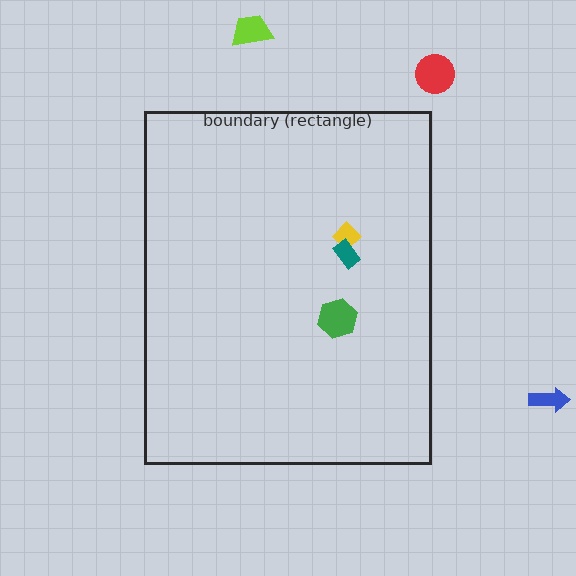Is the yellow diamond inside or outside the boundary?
Inside.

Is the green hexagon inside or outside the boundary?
Inside.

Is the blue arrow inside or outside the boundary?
Outside.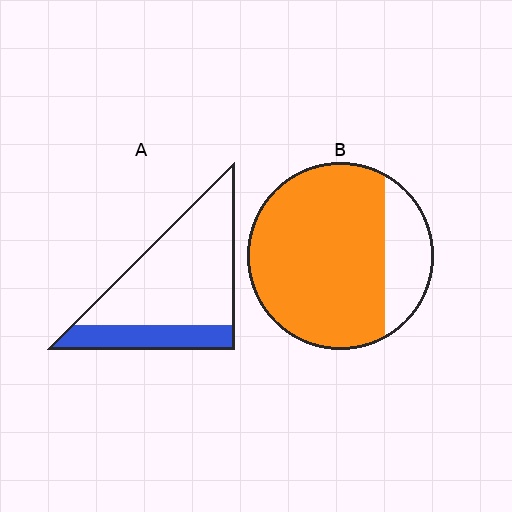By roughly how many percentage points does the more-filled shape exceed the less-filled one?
By roughly 55 percentage points (B over A).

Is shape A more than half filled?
No.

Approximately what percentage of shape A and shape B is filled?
A is approximately 25% and B is approximately 80%.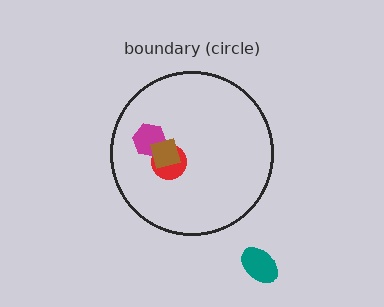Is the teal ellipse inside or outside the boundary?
Outside.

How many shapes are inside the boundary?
3 inside, 1 outside.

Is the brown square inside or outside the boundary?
Inside.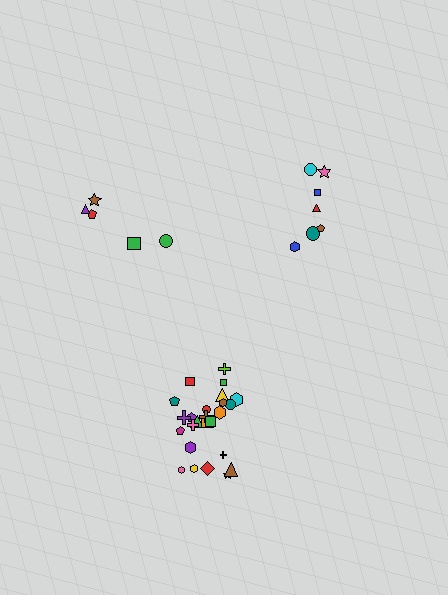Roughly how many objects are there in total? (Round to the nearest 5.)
Roughly 35 objects in total.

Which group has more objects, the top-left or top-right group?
The top-right group.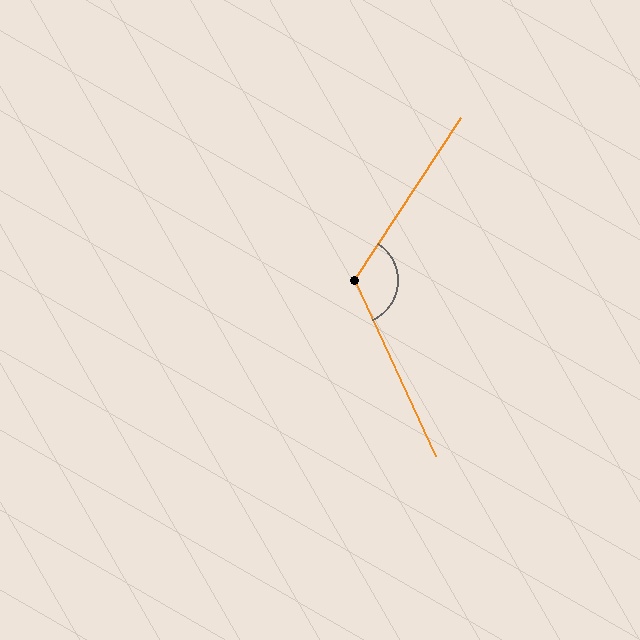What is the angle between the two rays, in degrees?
Approximately 122 degrees.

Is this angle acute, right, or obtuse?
It is obtuse.